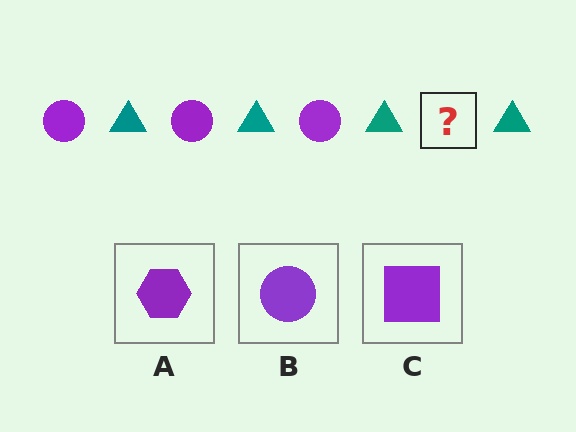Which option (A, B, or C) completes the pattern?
B.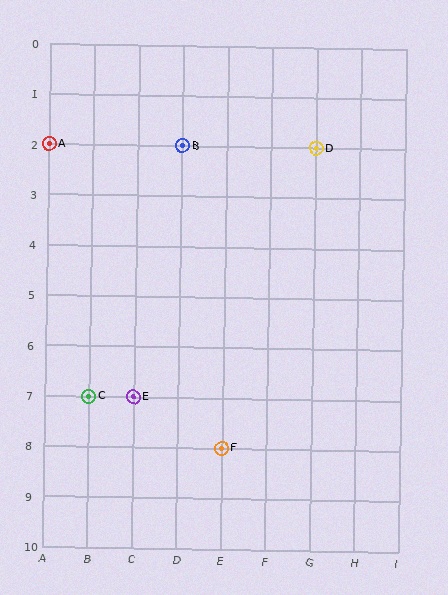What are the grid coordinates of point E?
Point E is at grid coordinates (C, 7).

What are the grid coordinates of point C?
Point C is at grid coordinates (B, 7).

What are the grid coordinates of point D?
Point D is at grid coordinates (G, 2).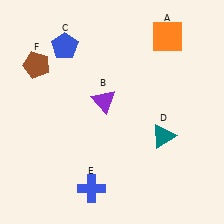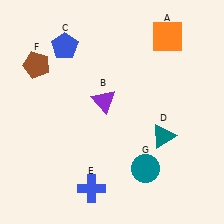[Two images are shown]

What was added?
A teal circle (G) was added in Image 2.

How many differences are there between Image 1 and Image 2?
There is 1 difference between the two images.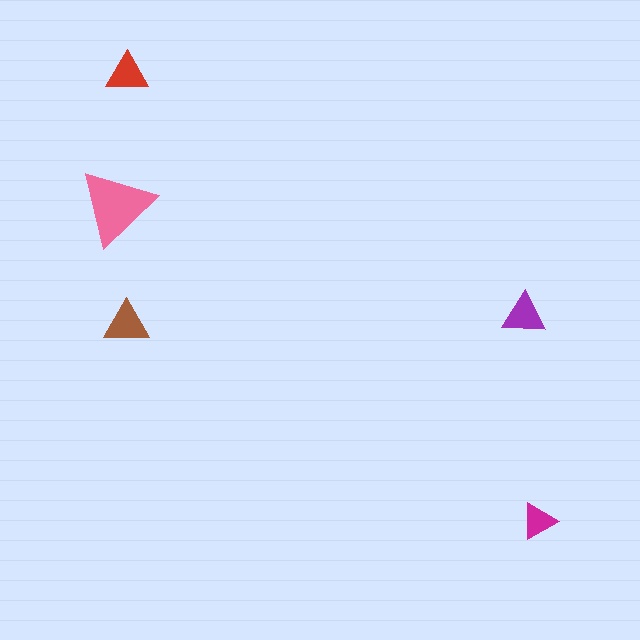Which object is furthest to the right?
The magenta triangle is rightmost.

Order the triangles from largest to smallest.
the pink one, the brown one, the purple one, the red one, the magenta one.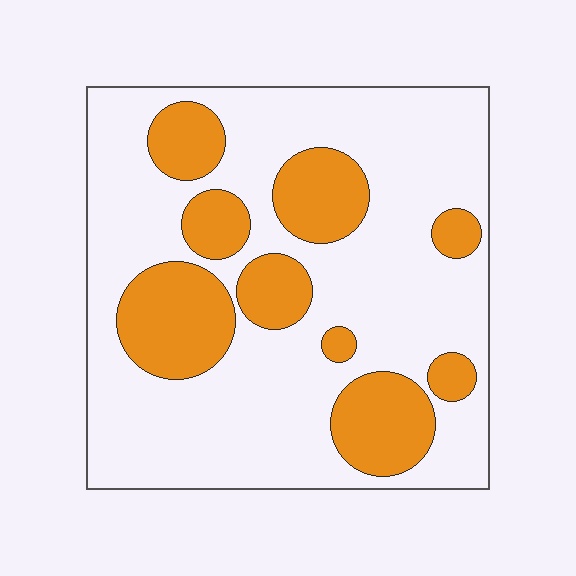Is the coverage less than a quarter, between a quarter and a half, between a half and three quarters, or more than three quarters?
Between a quarter and a half.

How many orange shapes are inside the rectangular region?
9.